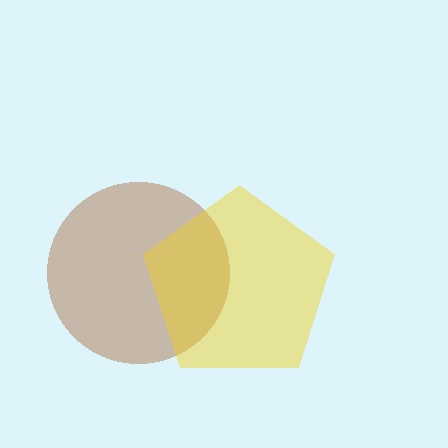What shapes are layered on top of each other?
The layered shapes are: a brown circle, a yellow pentagon.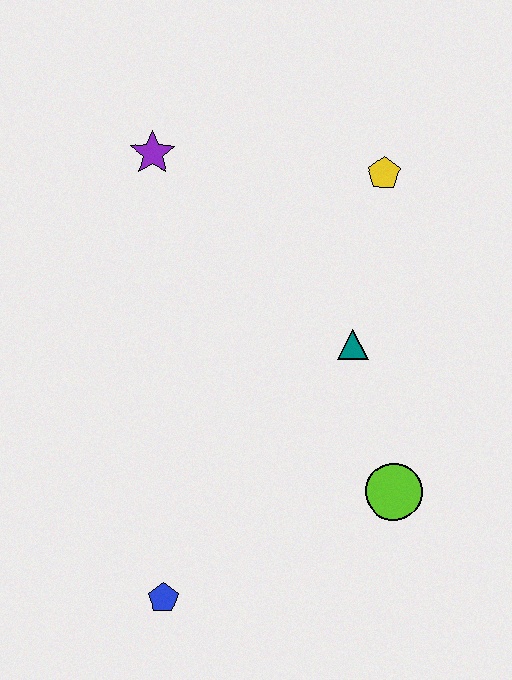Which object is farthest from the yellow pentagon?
The blue pentagon is farthest from the yellow pentagon.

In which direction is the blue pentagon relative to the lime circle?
The blue pentagon is to the left of the lime circle.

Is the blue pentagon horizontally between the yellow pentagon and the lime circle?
No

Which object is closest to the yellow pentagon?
The teal triangle is closest to the yellow pentagon.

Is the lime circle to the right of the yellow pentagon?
Yes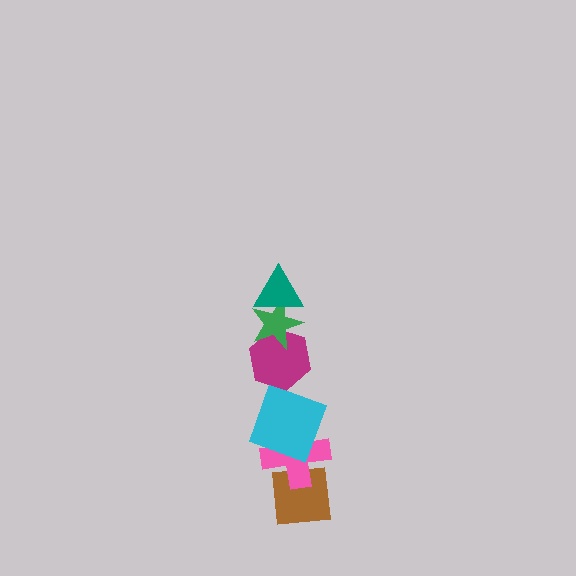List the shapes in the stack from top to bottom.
From top to bottom: the teal triangle, the green star, the magenta hexagon, the cyan square, the pink cross, the brown square.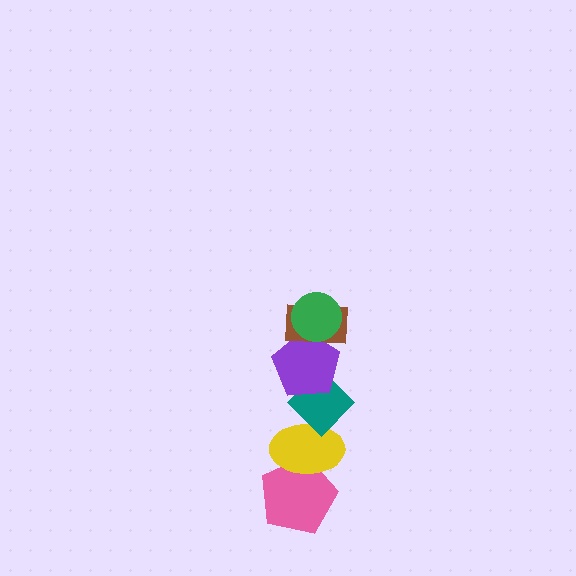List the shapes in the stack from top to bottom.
From top to bottom: the green circle, the brown rectangle, the purple pentagon, the teal diamond, the yellow ellipse, the pink pentagon.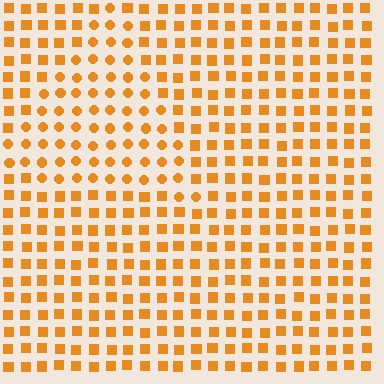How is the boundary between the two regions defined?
The boundary is defined by a change in element shape: circles inside vs. squares outside. All elements share the same color and spacing.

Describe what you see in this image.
The image is filled with small orange elements arranged in a uniform grid. A triangle-shaped region contains circles, while the surrounding area contains squares. The boundary is defined purely by the change in element shape.